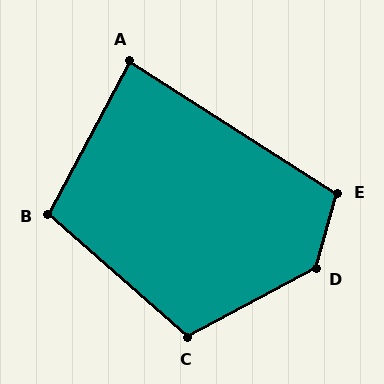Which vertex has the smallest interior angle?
A, at approximately 85 degrees.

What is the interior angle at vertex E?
Approximately 107 degrees (obtuse).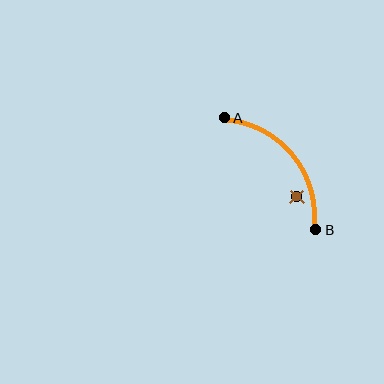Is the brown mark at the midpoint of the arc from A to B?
No — the brown mark does not lie on the arc at all. It sits slightly inside the curve.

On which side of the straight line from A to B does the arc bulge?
The arc bulges above and to the right of the straight line connecting A and B.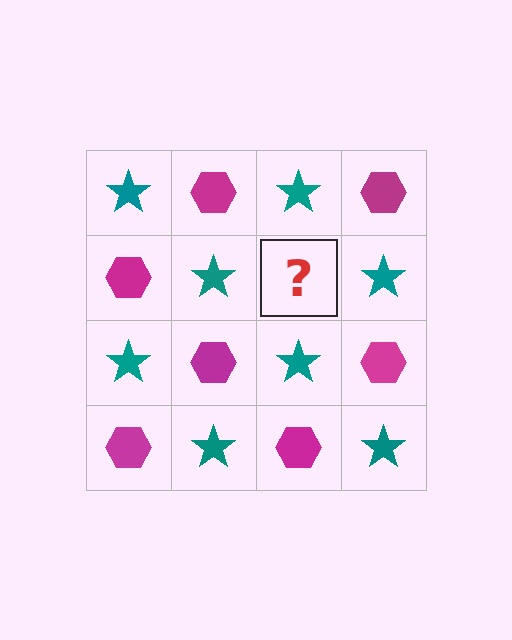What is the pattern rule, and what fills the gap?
The rule is that it alternates teal star and magenta hexagon in a checkerboard pattern. The gap should be filled with a magenta hexagon.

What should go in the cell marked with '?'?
The missing cell should contain a magenta hexagon.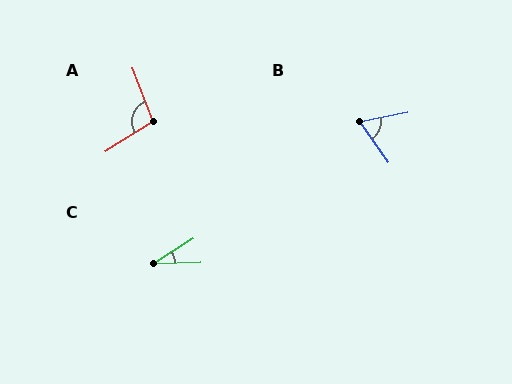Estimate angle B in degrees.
Approximately 66 degrees.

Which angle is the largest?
A, at approximately 101 degrees.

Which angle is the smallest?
C, at approximately 30 degrees.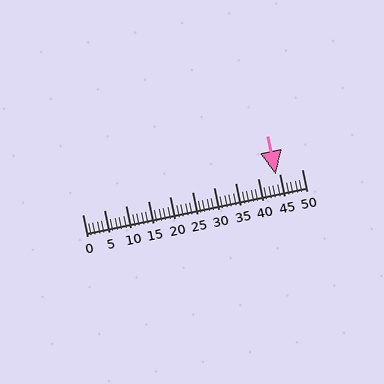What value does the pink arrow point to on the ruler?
The pink arrow points to approximately 44.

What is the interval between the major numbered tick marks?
The major tick marks are spaced 5 units apart.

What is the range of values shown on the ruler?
The ruler shows values from 0 to 50.